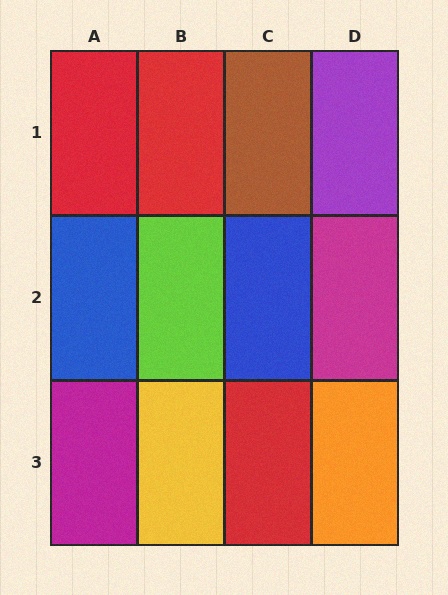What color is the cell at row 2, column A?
Blue.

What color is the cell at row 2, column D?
Magenta.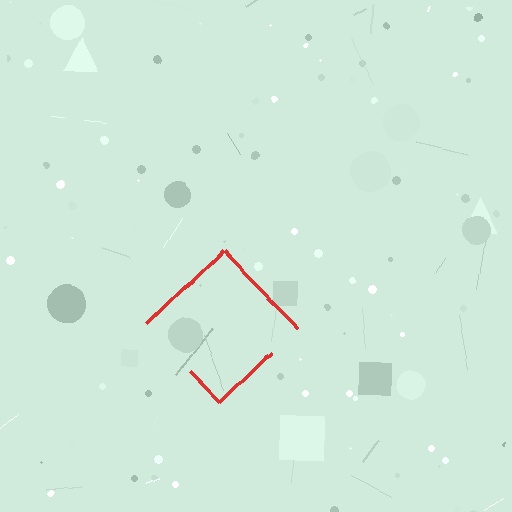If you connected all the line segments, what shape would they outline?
They would outline a diamond.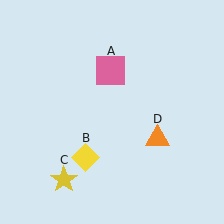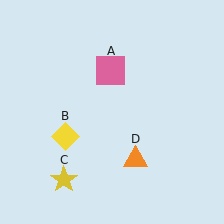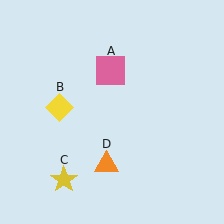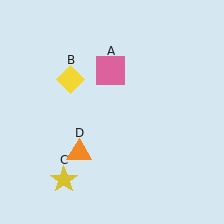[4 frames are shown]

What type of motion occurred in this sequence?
The yellow diamond (object B), orange triangle (object D) rotated clockwise around the center of the scene.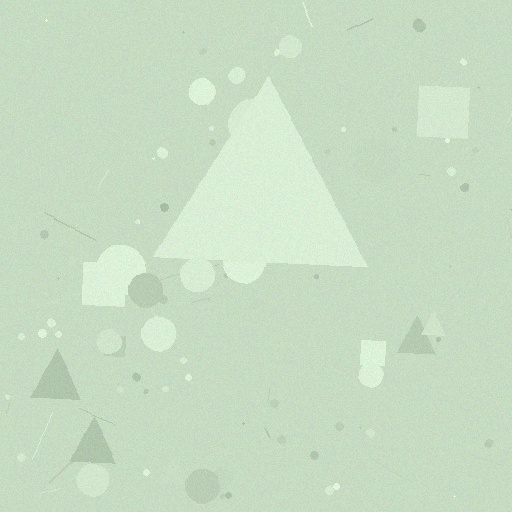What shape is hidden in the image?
A triangle is hidden in the image.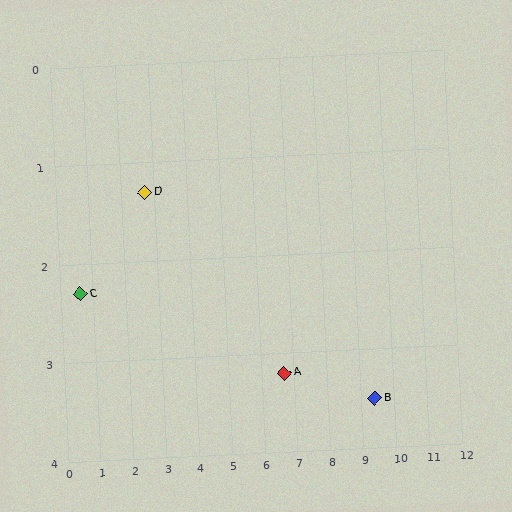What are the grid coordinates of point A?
Point A is at approximately (6.7, 3.2).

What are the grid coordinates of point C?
Point C is at approximately (0.6, 2.3).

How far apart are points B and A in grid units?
Points B and A are about 2.7 grid units apart.